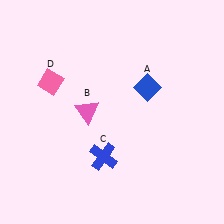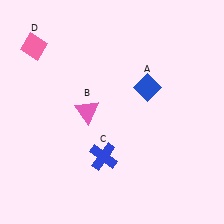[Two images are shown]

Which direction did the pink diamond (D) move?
The pink diamond (D) moved up.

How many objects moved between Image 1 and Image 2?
1 object moved between the two images.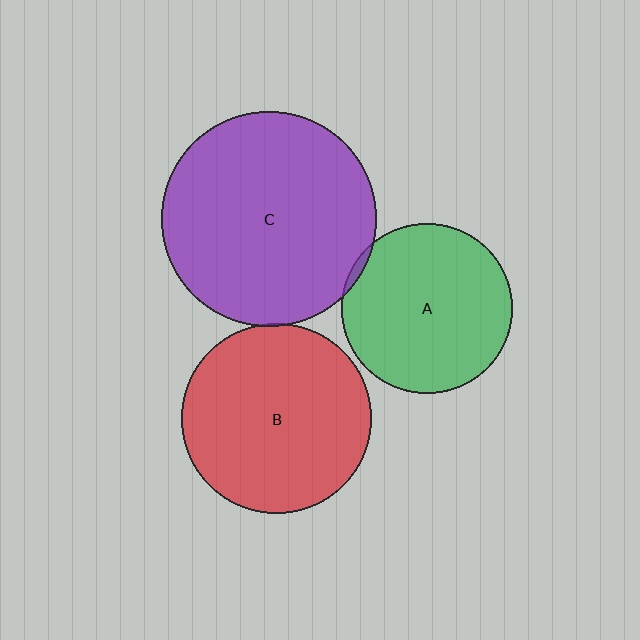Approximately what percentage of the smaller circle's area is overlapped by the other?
Approximately 5%.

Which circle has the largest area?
Circle C (purple).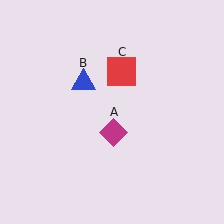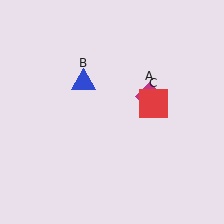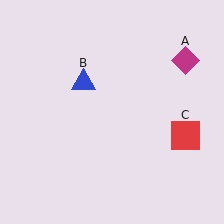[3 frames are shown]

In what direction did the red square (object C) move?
The red square (object C) moved down and to the right.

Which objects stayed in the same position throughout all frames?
Blue triangle (object B) remained stationary.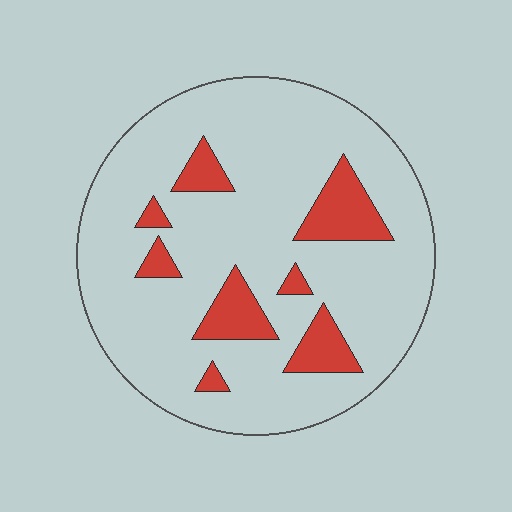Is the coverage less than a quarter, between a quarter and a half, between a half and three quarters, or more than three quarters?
Less than a quarter.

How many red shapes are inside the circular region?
8.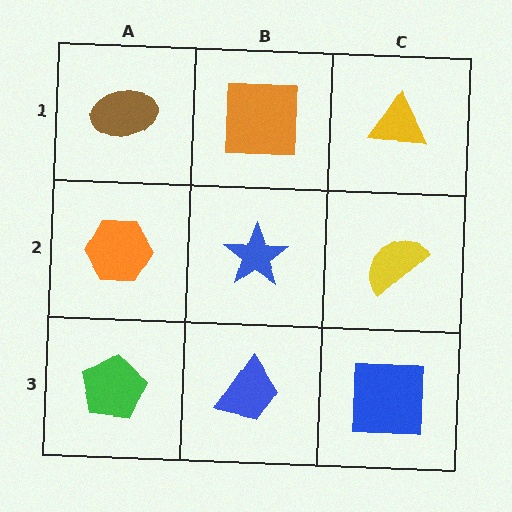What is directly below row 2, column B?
A blue trapezoid.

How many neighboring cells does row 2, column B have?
4.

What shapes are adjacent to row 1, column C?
A yellow semicircle (row 2, column C), an orange square (row 1, column B).